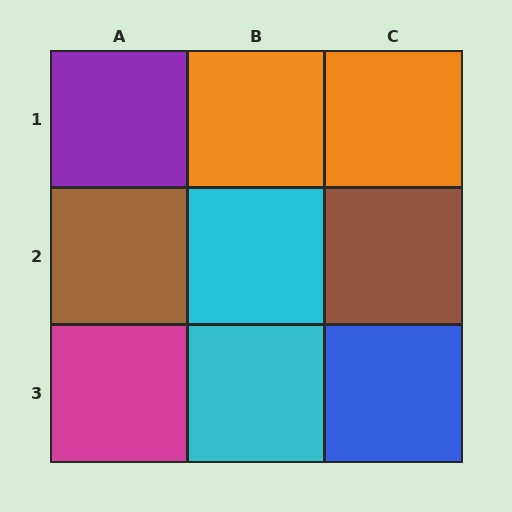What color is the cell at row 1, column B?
Orange.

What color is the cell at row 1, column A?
Purple.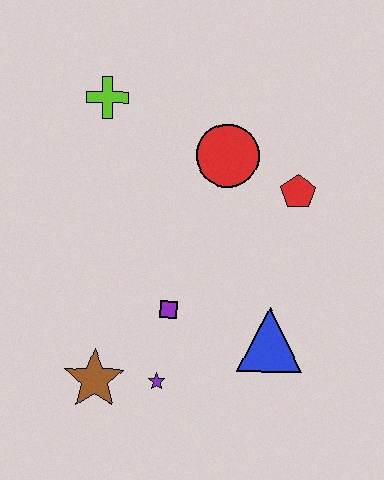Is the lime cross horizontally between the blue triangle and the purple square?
No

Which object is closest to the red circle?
The red pentagon is closest to the red circle.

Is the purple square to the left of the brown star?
No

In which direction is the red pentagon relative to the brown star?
The red pentagon is to the right of the brown star.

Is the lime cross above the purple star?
Yes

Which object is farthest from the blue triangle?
The lime cross is farthest from the blue triangle.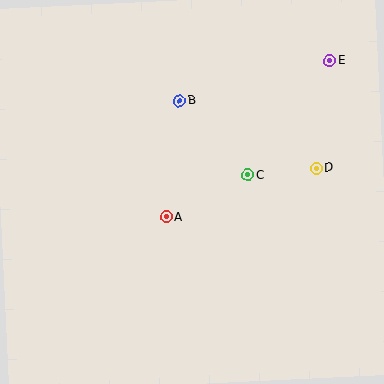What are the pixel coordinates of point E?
Point E is at (329, 61).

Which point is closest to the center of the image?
Point A at (166, 217) is closest to the center.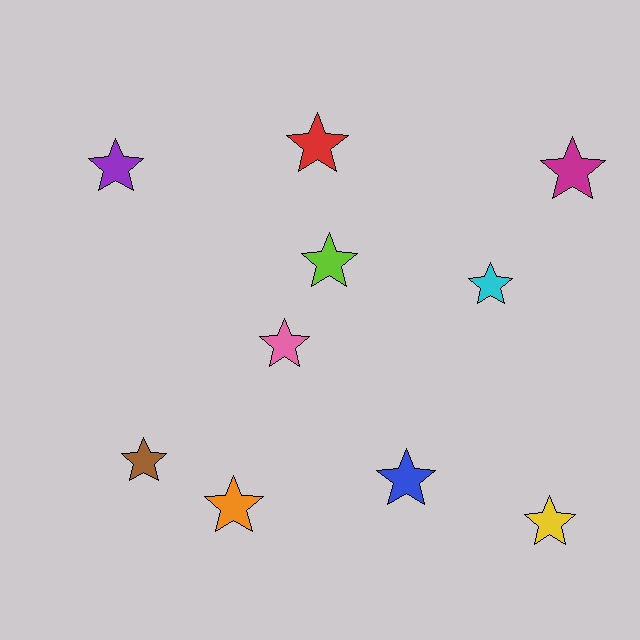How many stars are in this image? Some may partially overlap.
There are 10 stars.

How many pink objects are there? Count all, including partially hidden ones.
There is 1 pink object.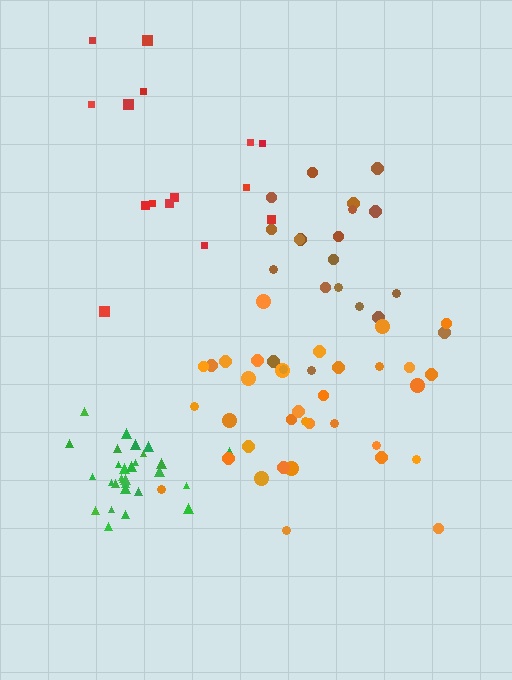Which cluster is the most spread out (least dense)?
Red.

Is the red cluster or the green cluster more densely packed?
Green.